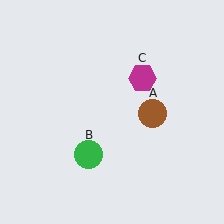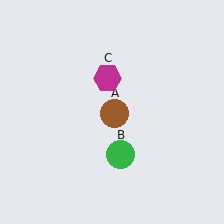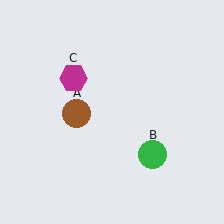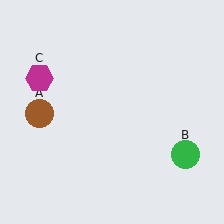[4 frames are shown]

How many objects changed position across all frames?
3 objects changed position: brown circle (object A), green circle (object B), magenta hexagon (object C).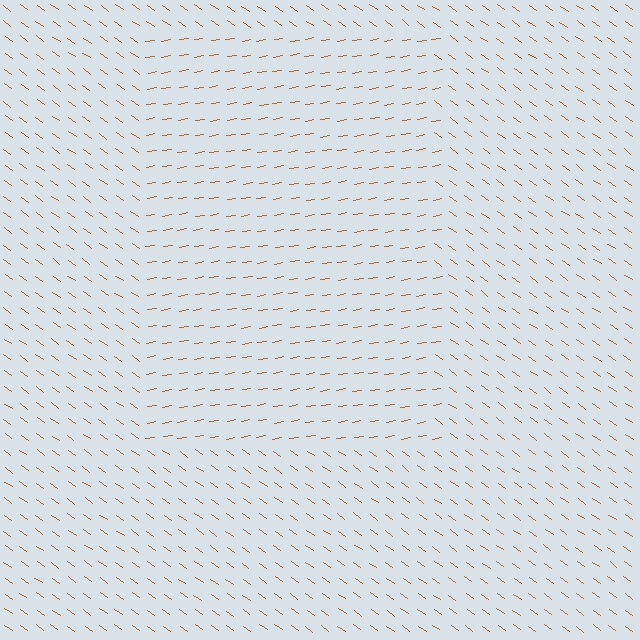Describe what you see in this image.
The image is filled with small brown line segments. A rectangle region in the image has lines oriented differently from the surrounding lines, creating a visible texture boundary.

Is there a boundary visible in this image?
Yes, there is a texture boundary formed by a change in line orientation.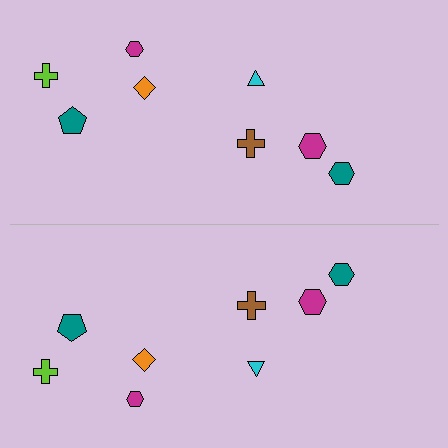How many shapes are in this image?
There are 16 shapes in this image.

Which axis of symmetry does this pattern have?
The pattern has a horizontal axis of symmetry running through the center of the image.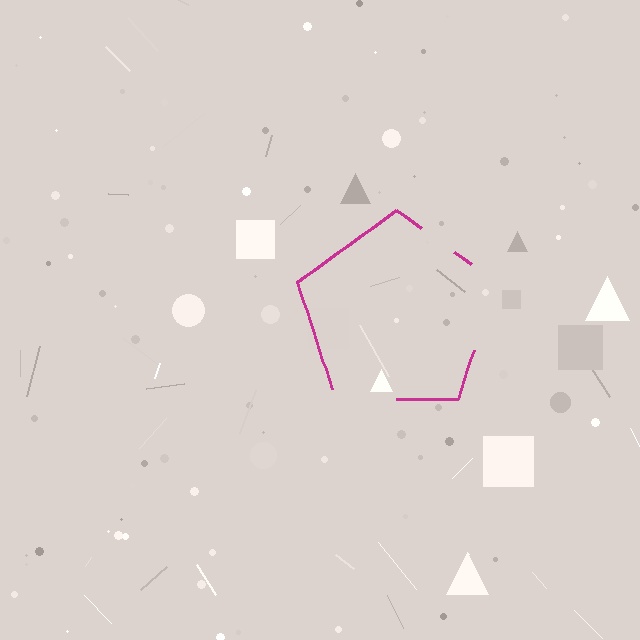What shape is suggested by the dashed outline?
The dashed outline suggests a pentagon.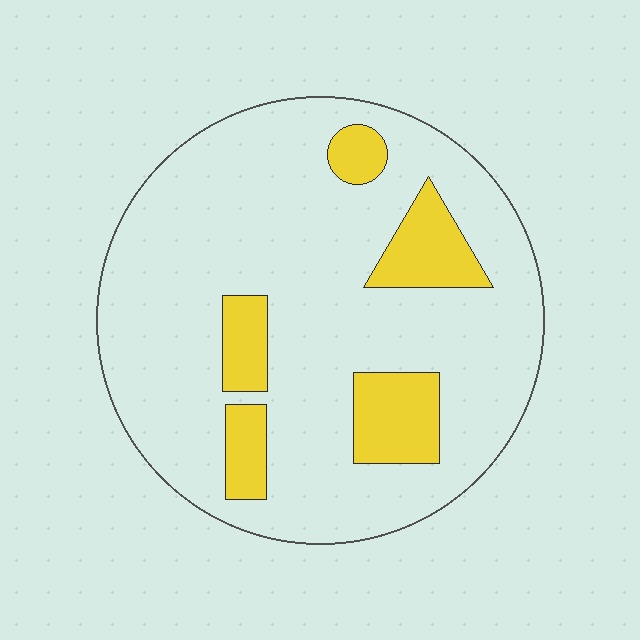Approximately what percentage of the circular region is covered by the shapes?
Approximately 15%.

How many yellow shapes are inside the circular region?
5.